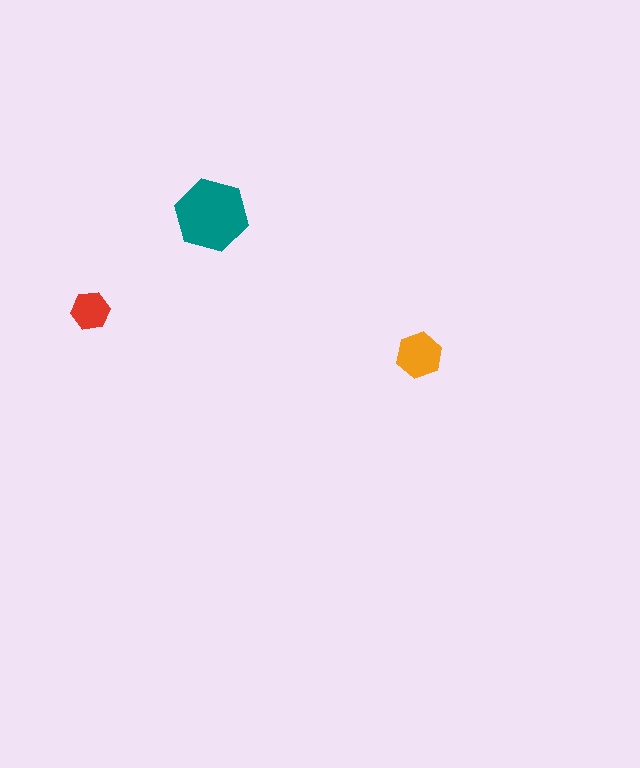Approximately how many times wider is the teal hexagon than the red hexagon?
About 2 times wider.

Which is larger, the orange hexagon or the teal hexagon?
The teal one.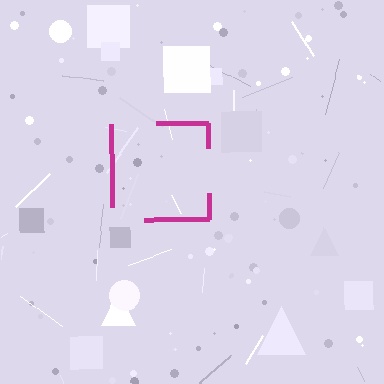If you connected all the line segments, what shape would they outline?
They would outline a square.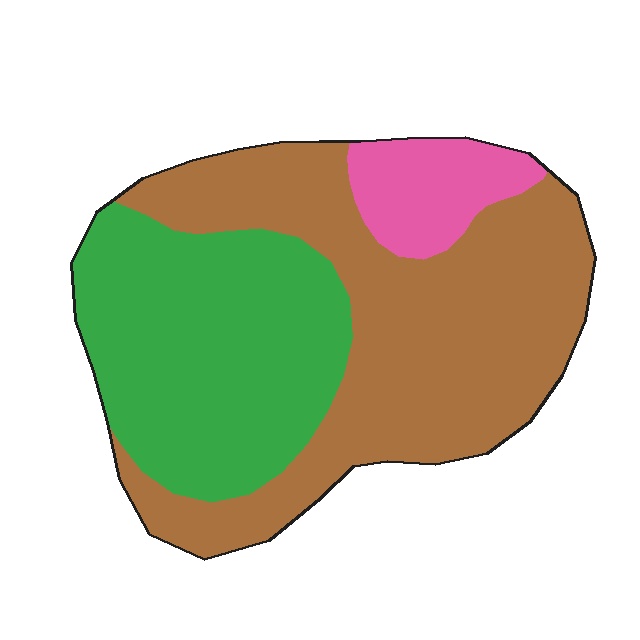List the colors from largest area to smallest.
From largest to smallest: brown, green, pink.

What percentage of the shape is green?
Green covers about 40% of the shape.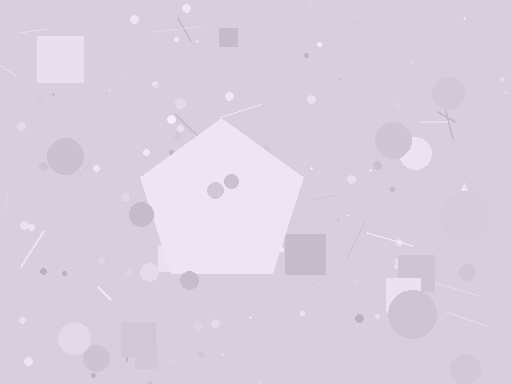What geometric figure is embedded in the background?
A pentagon is embedded in the background.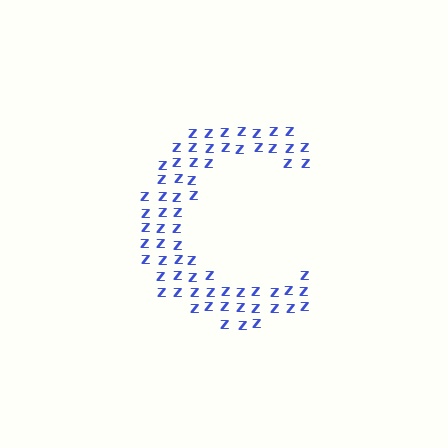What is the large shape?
The large shape is the letter C.